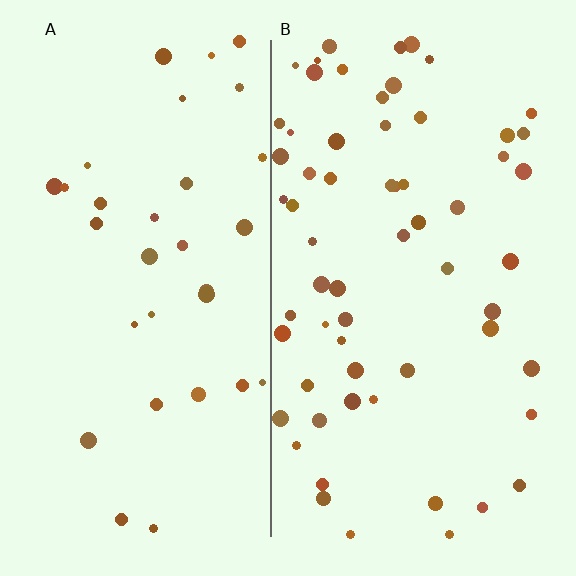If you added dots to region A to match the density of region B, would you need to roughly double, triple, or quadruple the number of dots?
Approximately double.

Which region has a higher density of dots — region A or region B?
B (the right).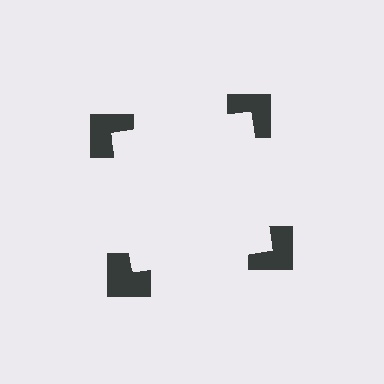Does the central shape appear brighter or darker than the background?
It typically appears slightly brighter than the background, even though no actual brightness change is drawn.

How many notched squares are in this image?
There are 4 — one at each vertex of the illusory square.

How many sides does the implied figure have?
4 sides.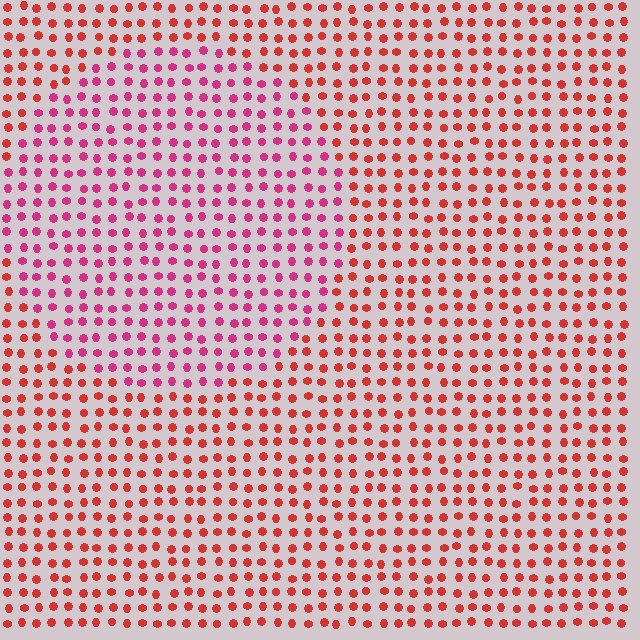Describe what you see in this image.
The image is filled with small red elements in a uniform arrangement. A circle-shaped region is visible where the elements are tinted to a slightly different hue, forming a subtle color boundary.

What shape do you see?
I see a circle.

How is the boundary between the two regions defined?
The boundary is defined purely by a slight shift in hue (about 33 degrees). Spacing, size, and orientation are identical on both sides.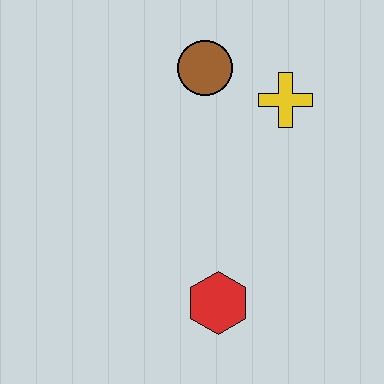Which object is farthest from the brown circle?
The red hexagon is farthest from the brown circle.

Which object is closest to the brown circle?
The yellow cross is closest to the brown circle.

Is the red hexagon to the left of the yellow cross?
Yes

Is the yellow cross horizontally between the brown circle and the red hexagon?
No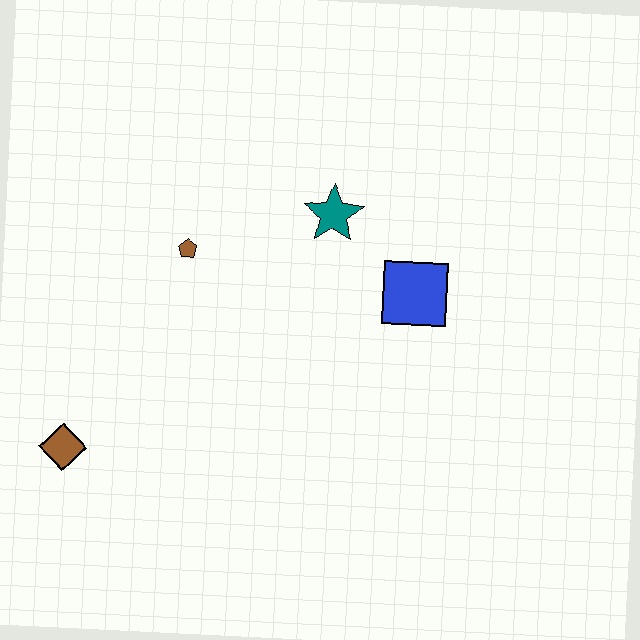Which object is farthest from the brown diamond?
The blue square is farthest from the brown diamond.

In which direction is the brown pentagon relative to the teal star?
The brown pentagon is to the left of the teal star.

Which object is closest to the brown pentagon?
The teal star is closest to the brown pentagon.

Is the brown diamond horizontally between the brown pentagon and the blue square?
No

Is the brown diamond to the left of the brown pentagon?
Yes